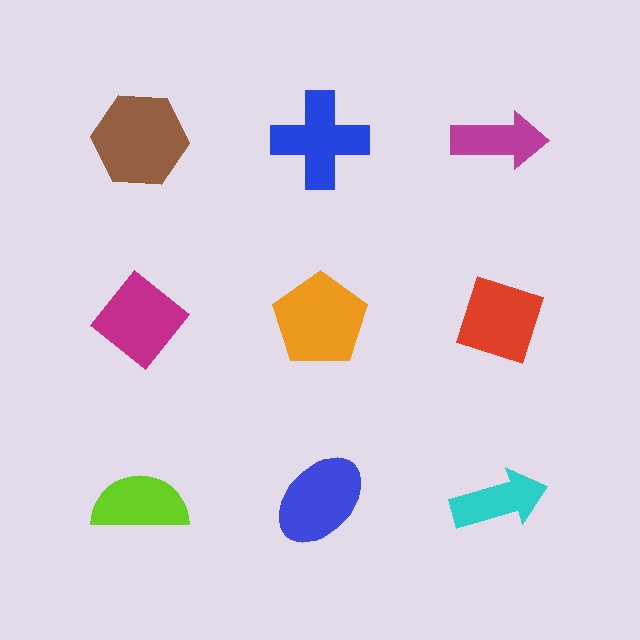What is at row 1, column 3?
A magenta arrow.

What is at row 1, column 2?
A blue cross.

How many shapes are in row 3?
3 shapes.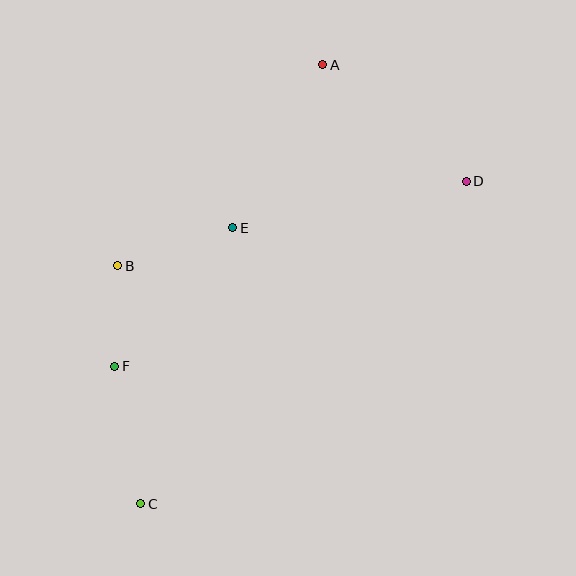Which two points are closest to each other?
Points B and F are closest to each other.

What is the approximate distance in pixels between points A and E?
The distance between A and E is approximately 186 pixels.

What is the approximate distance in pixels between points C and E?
The distance between C and E is approximately 291 pixels.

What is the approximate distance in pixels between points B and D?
The distance between B and D is approximately 359 pixels.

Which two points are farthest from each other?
Points A and C are farthest from each other.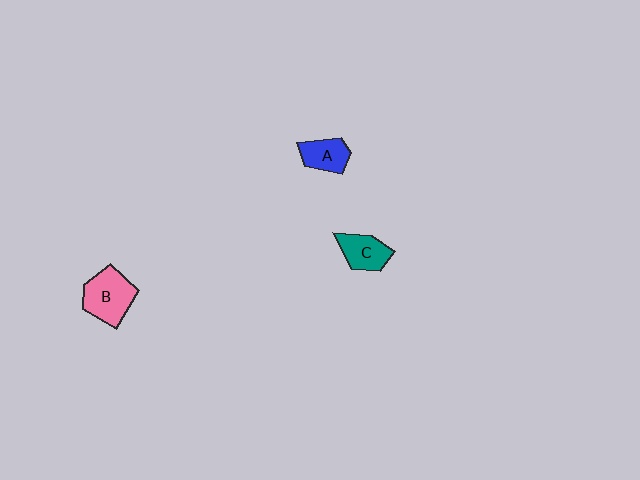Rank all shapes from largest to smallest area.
From largest to smallest: B (pink), C (teal), A (blue).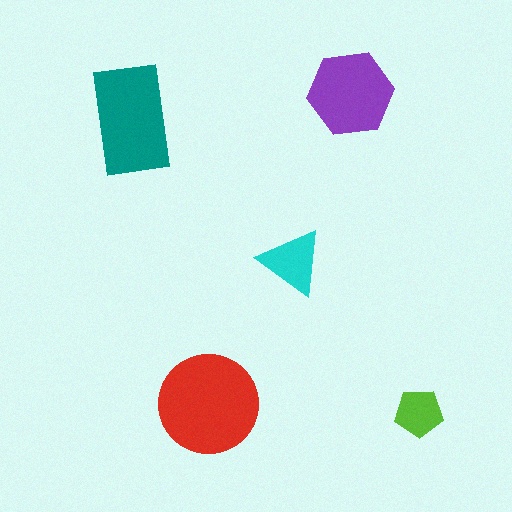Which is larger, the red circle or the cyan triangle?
The red circle.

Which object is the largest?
The red circle.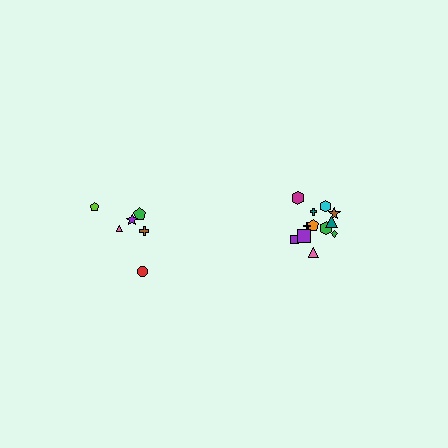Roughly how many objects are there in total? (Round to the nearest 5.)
Roughly 20 objects in total.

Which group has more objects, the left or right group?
The right group.